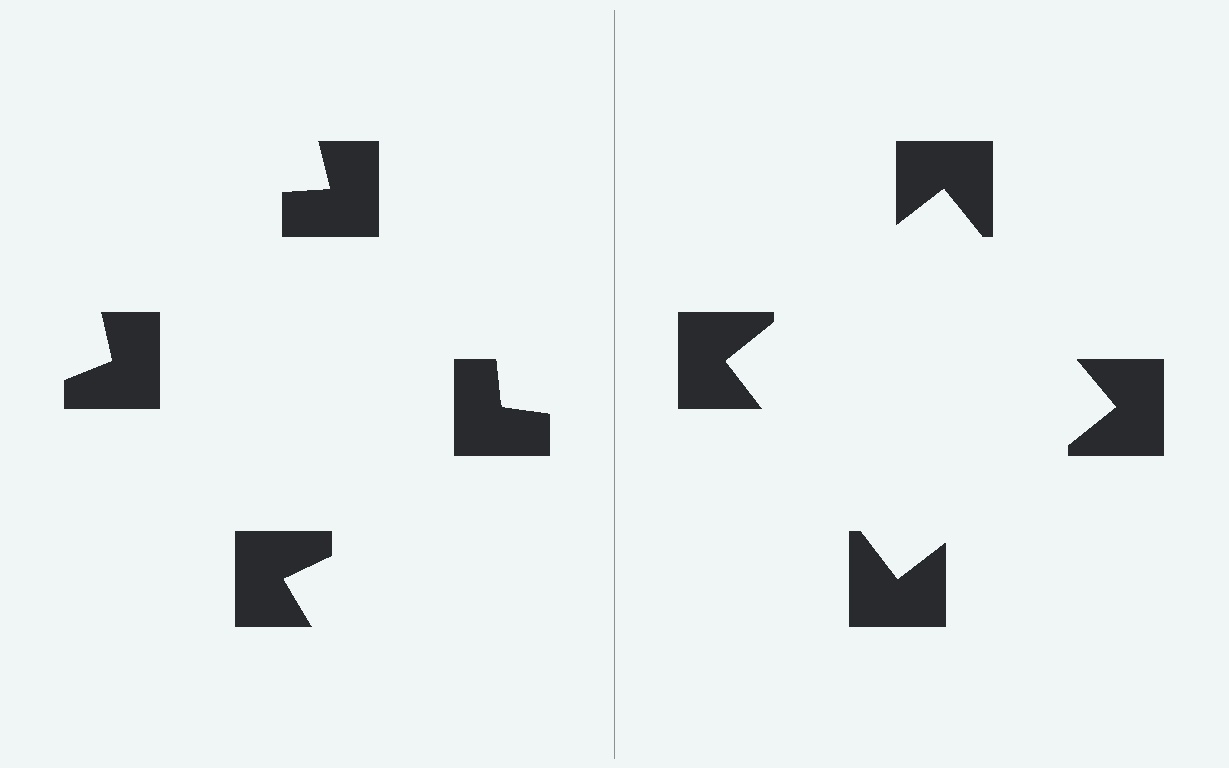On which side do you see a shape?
An illusory square appears on the right side. On the left side the wedge cuts are rotated, so no coherent shape forms.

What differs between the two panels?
The notched squares are positioned identically on both sides; only the wedge orientations differ. On the right they align to a square; on the left they are misaligned.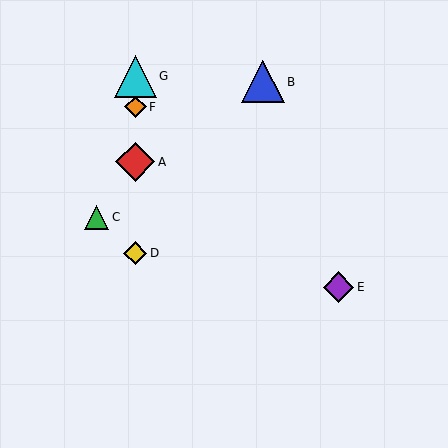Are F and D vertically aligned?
Yes, both are at x≈135.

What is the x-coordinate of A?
Object A is at x≈135.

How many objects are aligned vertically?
4 objects (A, D, F, G) are aligned vertically.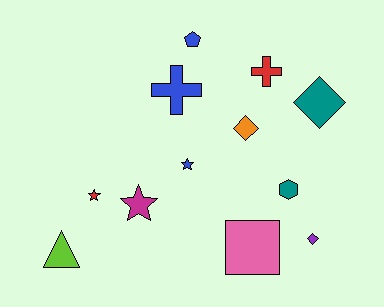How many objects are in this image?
There are 12 objects.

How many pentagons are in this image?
There is 1 pentagon.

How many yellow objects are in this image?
There are no yellow objects.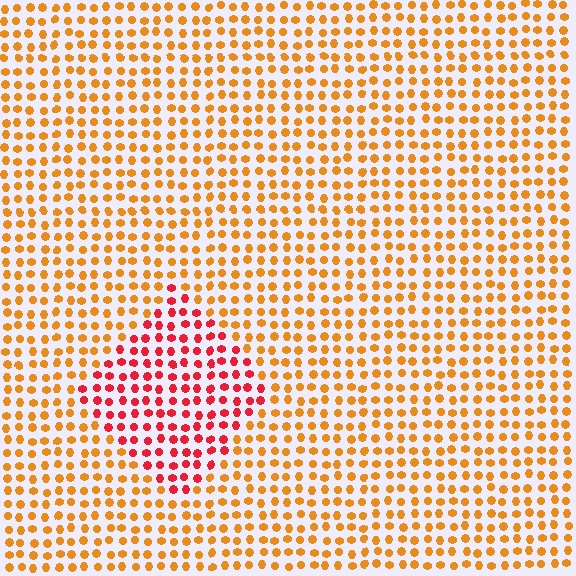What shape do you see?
I see a diamond.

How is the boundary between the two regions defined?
The boundary is defined purely by a slight shift in hue (about 40 degrees). Spacing, size, and orientation are identical on both sides.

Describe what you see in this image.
The image is filled with small orange elements in a uniform arrangement. A diamond-shaped region is visible where the elements are tinted to a slightly different hue, forming a subtle color boundary.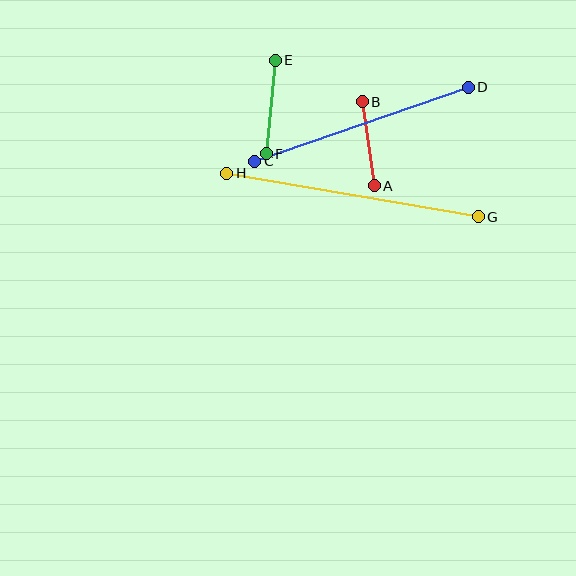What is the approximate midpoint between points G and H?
The midpoint is at approximately (353, 195) pixels.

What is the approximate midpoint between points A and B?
The midpoint is at approximately (368, 144) pixels.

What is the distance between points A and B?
The distance is approximately 85 pixels.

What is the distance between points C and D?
The distance is approximately 226 pixels.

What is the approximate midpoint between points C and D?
The midpoint is at approximately (361, 124) pixels.